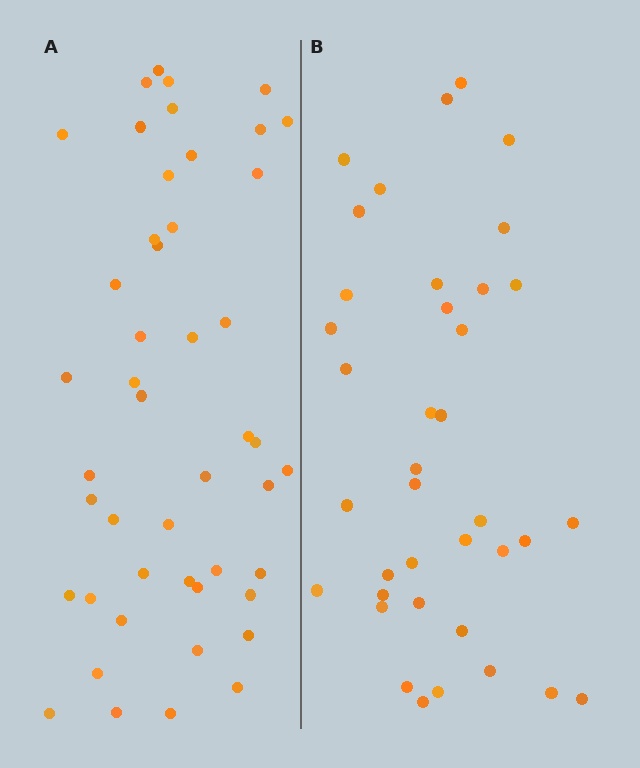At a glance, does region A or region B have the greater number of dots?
Region A (the left region) has more dots.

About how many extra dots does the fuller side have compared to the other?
Region A has roughly 8 or so more dots than region B.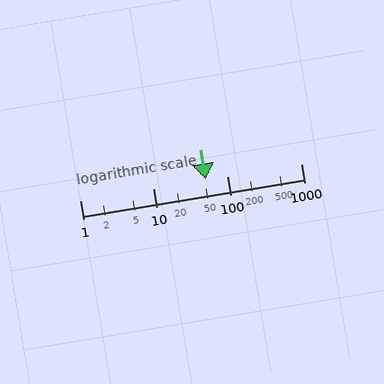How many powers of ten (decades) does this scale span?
The scale spans 3 decades, from 1 to 1000.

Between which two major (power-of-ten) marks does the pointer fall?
The pointer is between 10 and 100.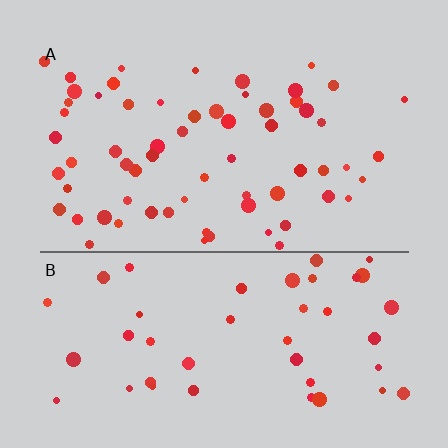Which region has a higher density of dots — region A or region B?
A (the top).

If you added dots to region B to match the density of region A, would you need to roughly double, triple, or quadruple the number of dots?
Approximately double.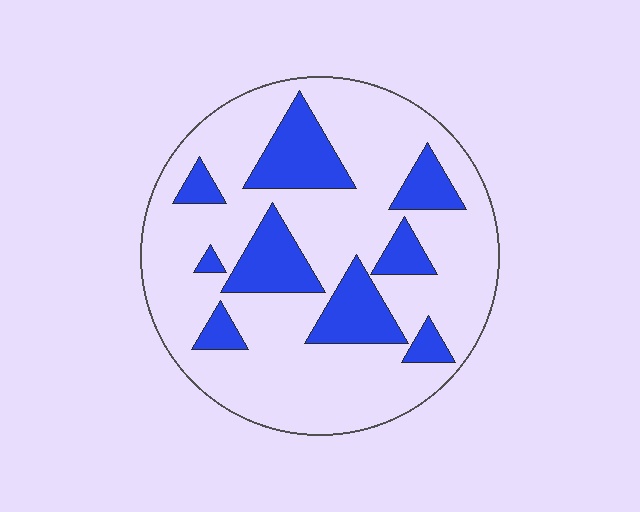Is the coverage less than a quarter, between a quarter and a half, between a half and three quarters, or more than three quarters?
Less than a quarter.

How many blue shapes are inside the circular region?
9.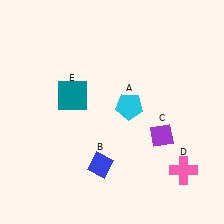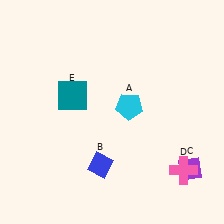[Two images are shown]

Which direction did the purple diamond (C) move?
The purple diamond (C) moved down.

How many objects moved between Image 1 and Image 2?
1 object moved between the two images.